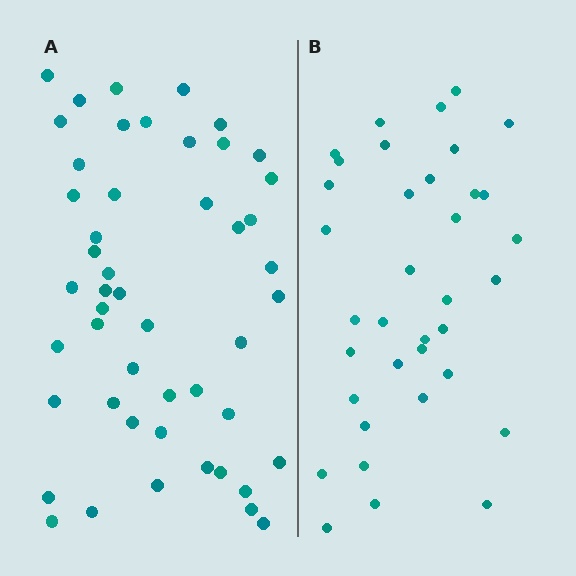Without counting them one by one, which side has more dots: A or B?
Region A (the left region) has more dots.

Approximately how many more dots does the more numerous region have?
Region A has approximately 15 more dots than region B.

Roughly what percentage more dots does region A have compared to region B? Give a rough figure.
About 35% more.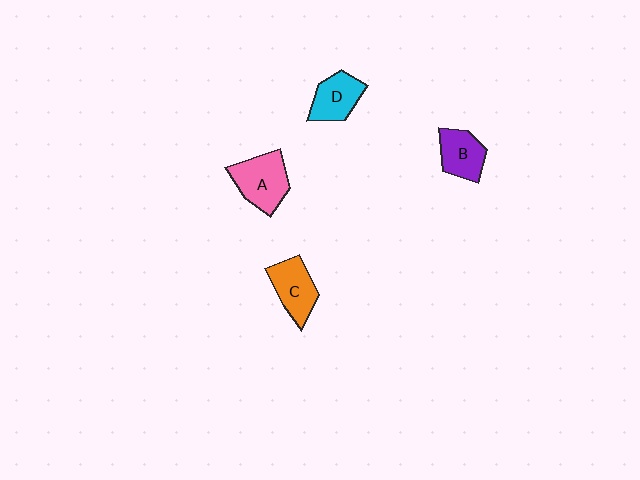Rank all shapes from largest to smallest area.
From largest to smallest: A (pink), C (orange), B (purple), D (cyan).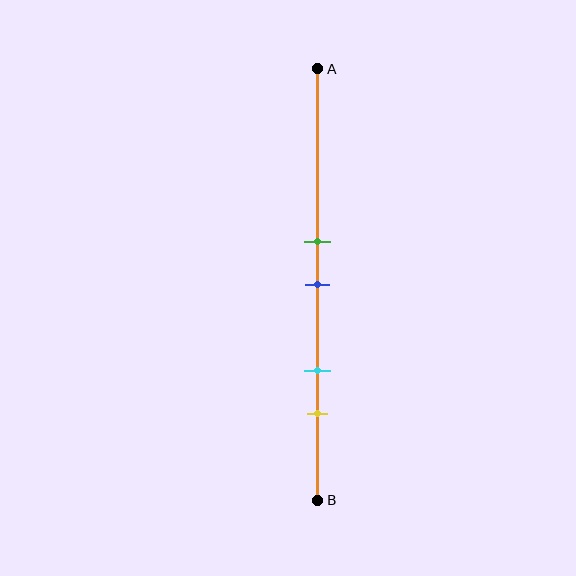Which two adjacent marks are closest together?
The green and blue marks are the closest adjacent pair.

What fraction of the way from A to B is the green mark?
The green mark is approximately 40% (0.4) of the way from A to B.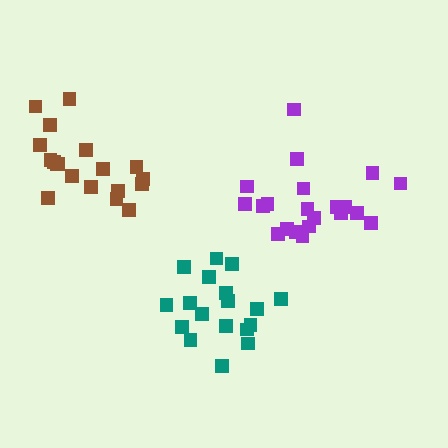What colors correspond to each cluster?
The clusters are colored: teal, brown, purple.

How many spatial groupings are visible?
There are 3 spatial groupings.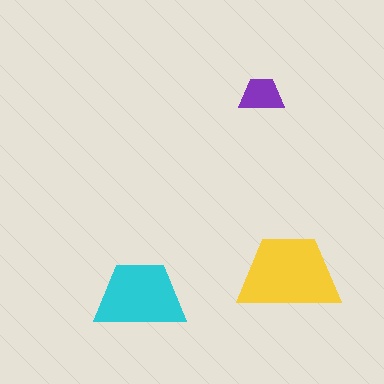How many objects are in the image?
There are 3 objects in the image.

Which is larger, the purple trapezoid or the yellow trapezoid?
The yellow one.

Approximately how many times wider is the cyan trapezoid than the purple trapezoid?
About 2 times wider.